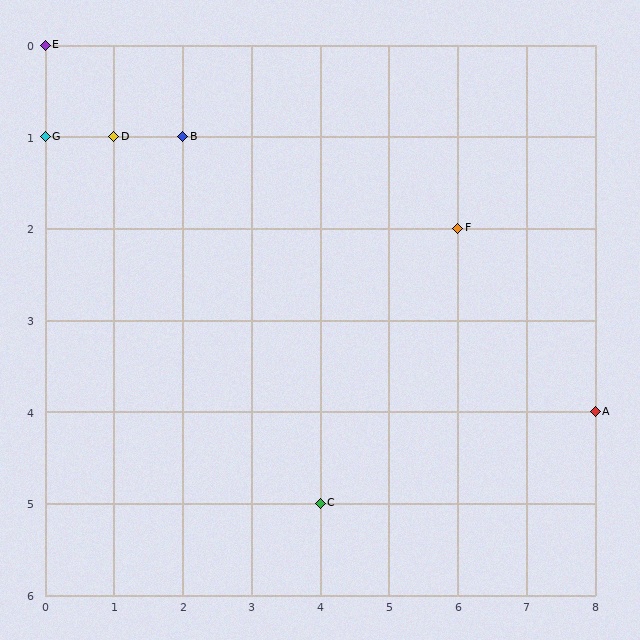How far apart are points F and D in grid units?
Points F and D are 5 columns and 1 row apart (about 5.1 grid units diagonally).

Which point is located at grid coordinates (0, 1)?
Point G is at (0, 1).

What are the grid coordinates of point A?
Point A is at grid coordinates (8, 4).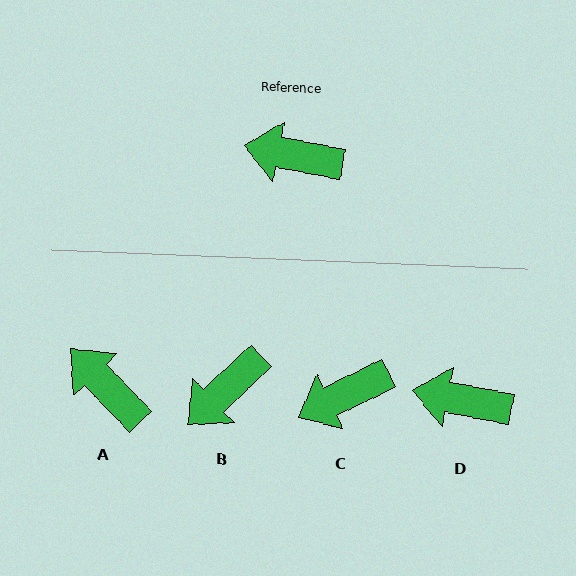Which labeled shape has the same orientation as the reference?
D.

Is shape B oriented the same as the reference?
No, it is off by about 54 degrees.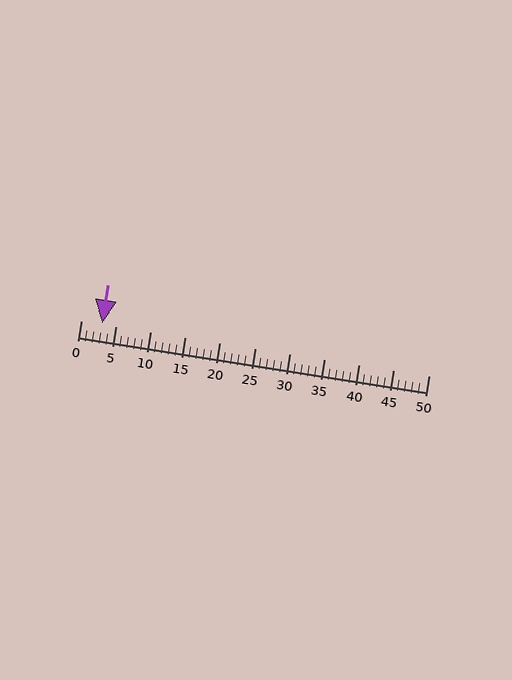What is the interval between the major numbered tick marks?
The major tick marks are spaced 5 units apart.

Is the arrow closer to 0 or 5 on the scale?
The arrow is closer to 5.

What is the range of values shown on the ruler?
The ruler shows values from 0 to 50.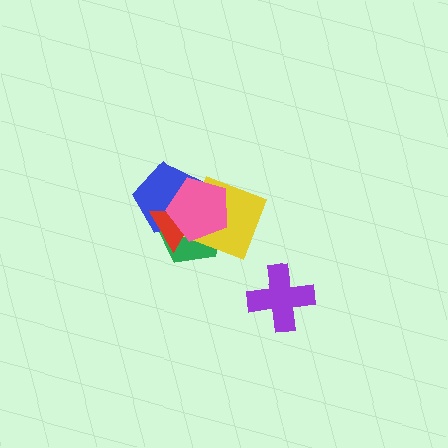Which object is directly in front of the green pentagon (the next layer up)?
The blue pentagon is directly in front of the green pentagon.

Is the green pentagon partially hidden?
Yes, it is partially covered by another shape.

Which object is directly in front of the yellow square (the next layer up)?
The red triangle is directly in front of the yellow square.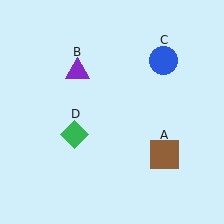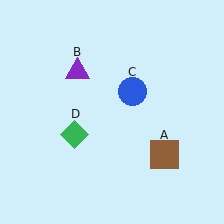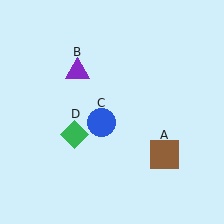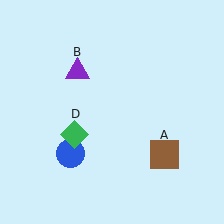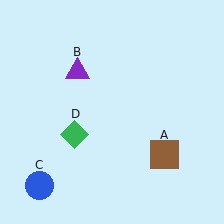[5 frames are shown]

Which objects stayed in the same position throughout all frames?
Brown square (object A) and purple triangle (object B) and green diamond (object D) remained stationary.